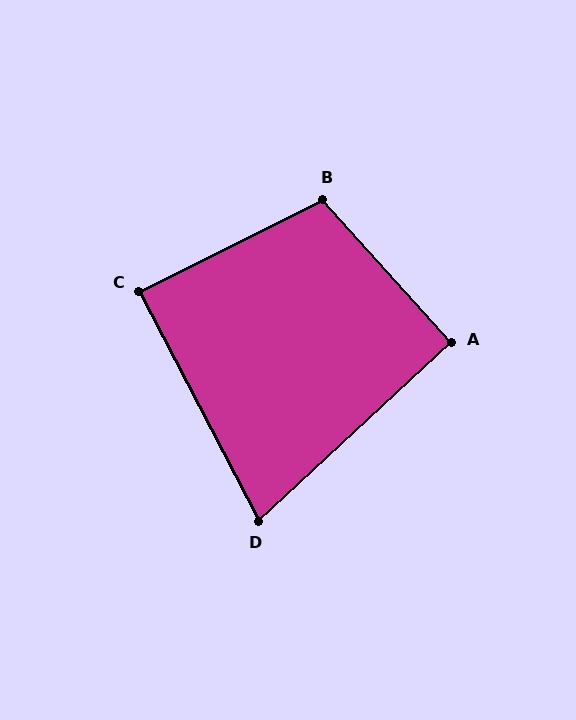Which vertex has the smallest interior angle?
D, at approximately 75 degrees.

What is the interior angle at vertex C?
Approximately 89 degrees (approximately right).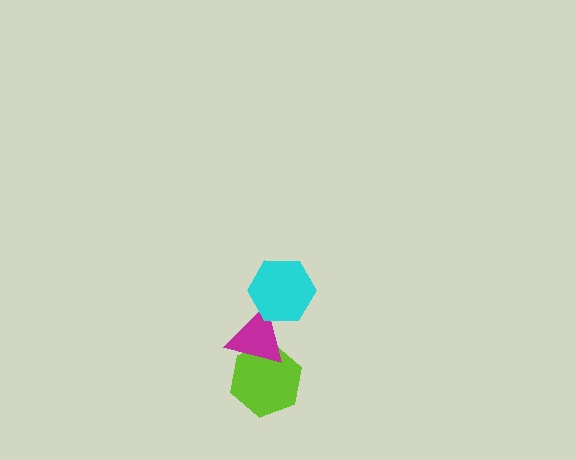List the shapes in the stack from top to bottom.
From top to bottom: the cyan hexagon, the magenta triangle, the lime hexagon.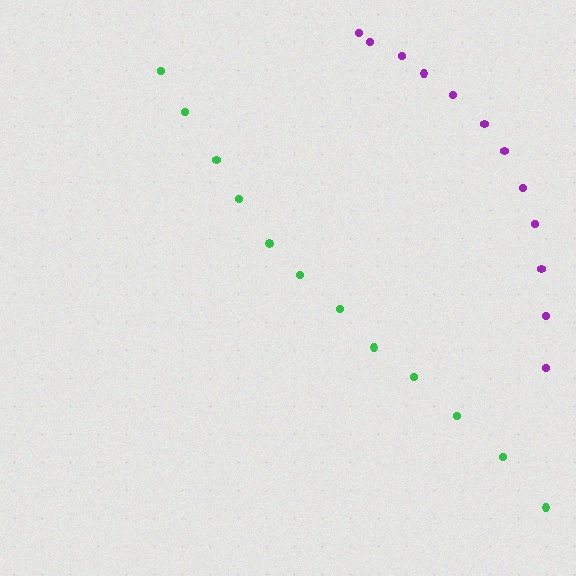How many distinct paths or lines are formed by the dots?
There are 2 distinct paths.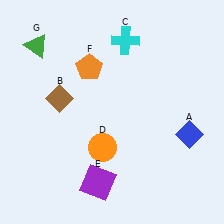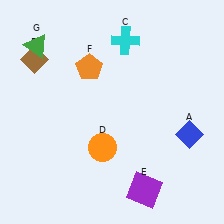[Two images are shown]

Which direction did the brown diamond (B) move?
The brown diamond (B) moved up.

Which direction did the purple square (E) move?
The purple square (E) moved right.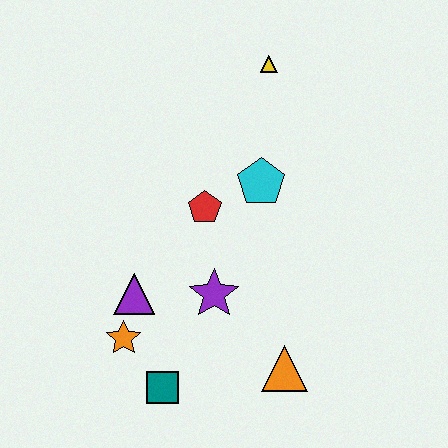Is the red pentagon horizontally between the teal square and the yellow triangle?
Yes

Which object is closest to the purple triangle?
The orange star is closest to the purple triangle.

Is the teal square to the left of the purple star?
Yes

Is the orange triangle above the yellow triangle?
No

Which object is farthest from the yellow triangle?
The teal square is farthest from the yellow triangle.